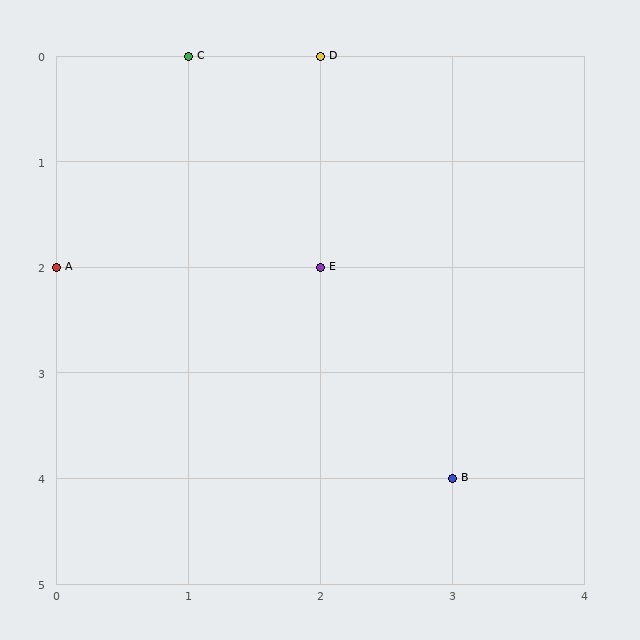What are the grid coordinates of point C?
Point C is at grid coordinates (1, 0).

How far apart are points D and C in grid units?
Points D and C are 1 column apart.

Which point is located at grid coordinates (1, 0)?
Point C is at (1, 0).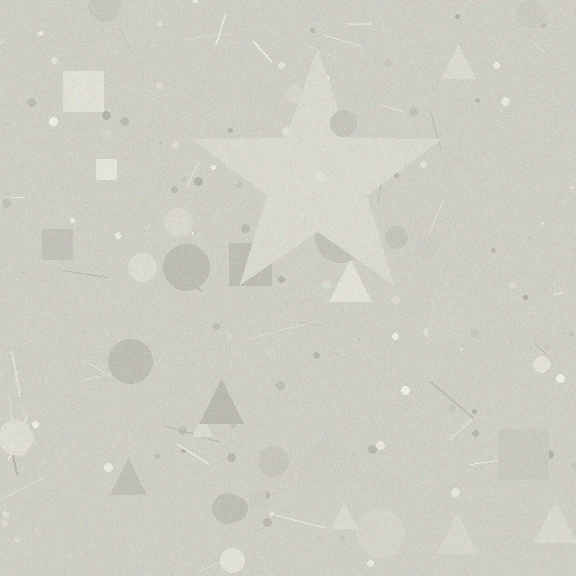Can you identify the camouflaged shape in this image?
The camouflaged shape is a star.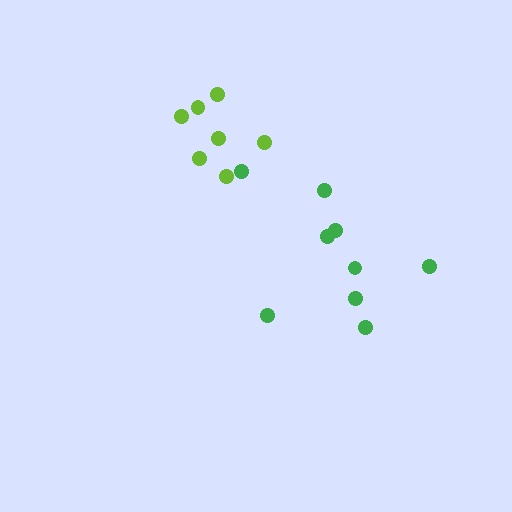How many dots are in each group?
Group 1: 9 dots, Group 2: 7 dots (16 total).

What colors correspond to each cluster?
The clusters are colored: green, lime.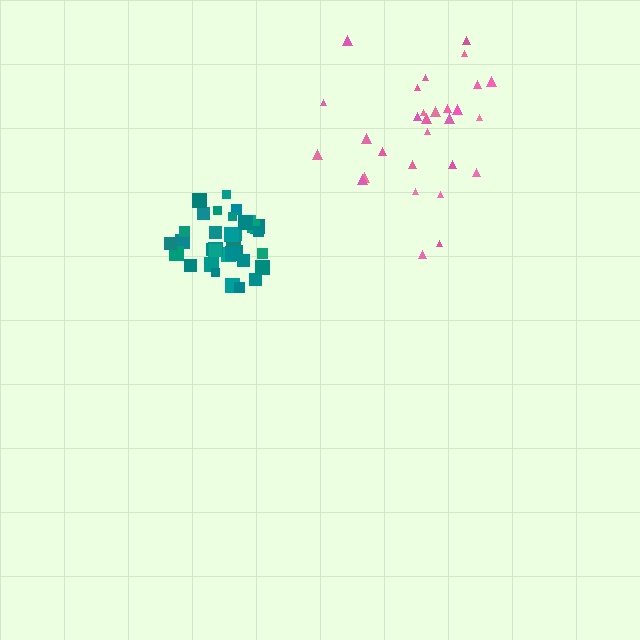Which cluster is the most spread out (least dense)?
Pink.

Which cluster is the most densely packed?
Teal.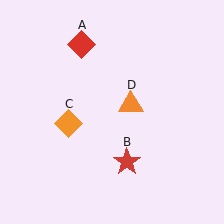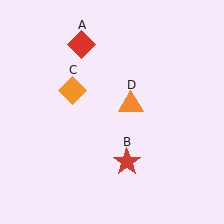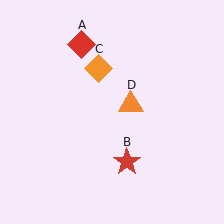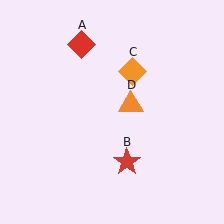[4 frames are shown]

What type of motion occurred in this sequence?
The orange diamond (object C) rotated clockwise around the center of the scene.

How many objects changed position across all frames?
1 object changed position: orange diamond (object C).